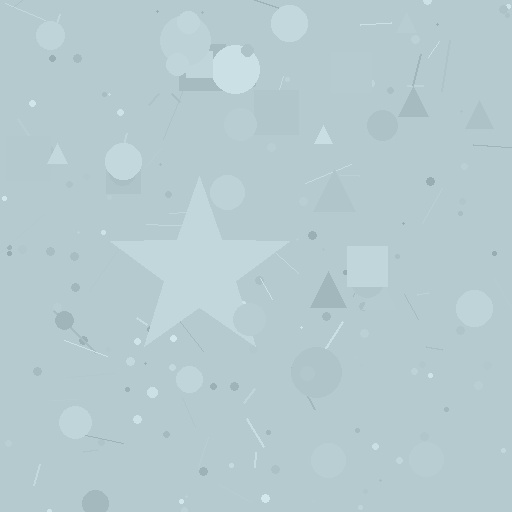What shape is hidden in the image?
A star is hidden in the image.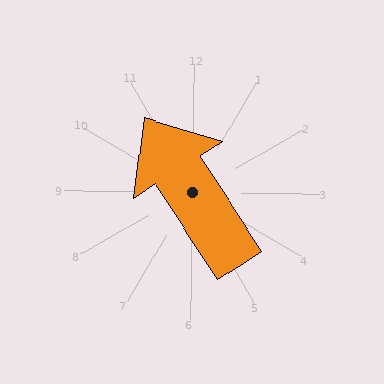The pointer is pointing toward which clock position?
Roughly 11 o'clock.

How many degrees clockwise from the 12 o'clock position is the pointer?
Approximately 326 degrees.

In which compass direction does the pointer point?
Northwest.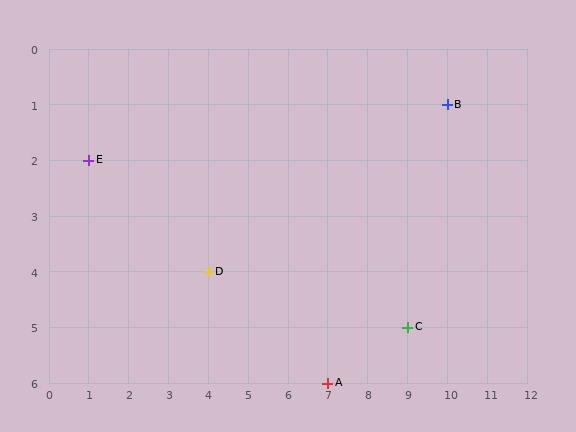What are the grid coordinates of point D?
Point D is at grid coordinates (4, 4).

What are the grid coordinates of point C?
Point C is at grid coordinates (9, 5).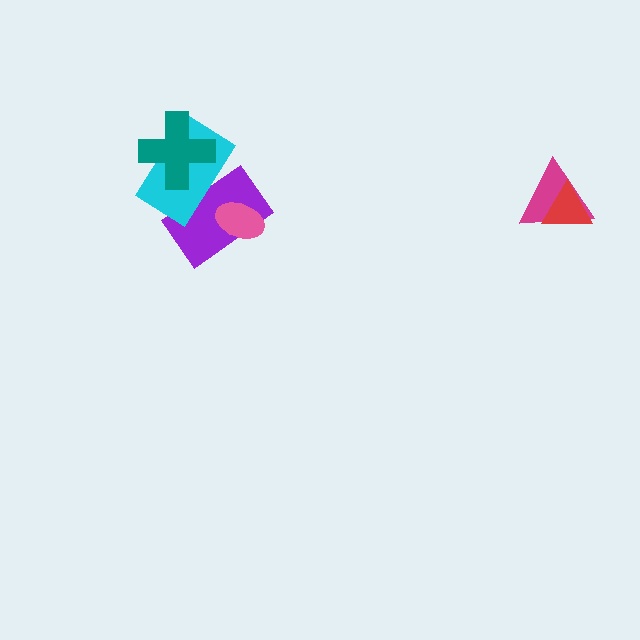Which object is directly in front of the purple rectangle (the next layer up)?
The pink ellipse is directly in front of the purple rectangle.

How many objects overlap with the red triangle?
1 object overlaps with the red triangle.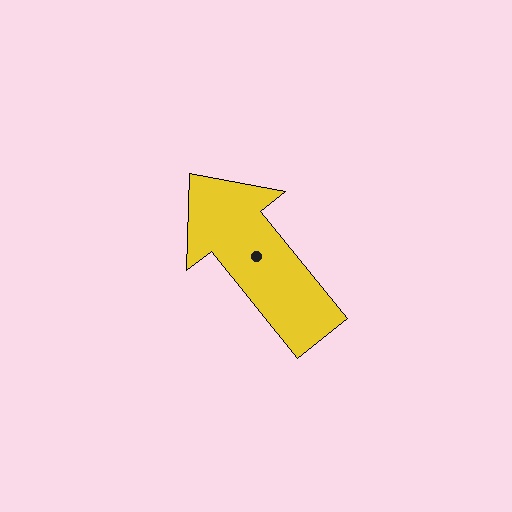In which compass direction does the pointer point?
Northwest.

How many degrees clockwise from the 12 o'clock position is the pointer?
Approximately 321 degrees.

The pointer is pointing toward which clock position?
Roughly 11 o'clock.